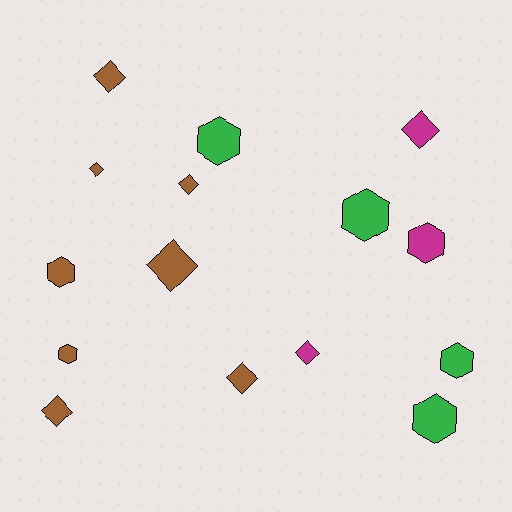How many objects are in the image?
There are 15 objects.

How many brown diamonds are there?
There are 6 brown diamonds.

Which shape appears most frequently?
Diamond, with 8 objects.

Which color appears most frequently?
Brown, with 8 objects.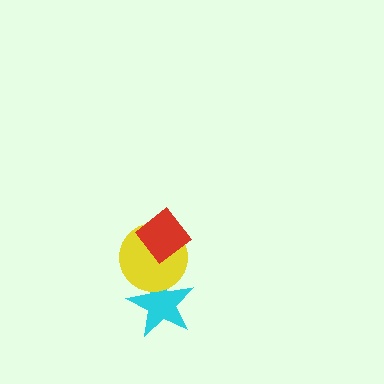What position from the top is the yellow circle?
The yellow circle is 2nd from the top.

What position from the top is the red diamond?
The red diamond is 1st from the top.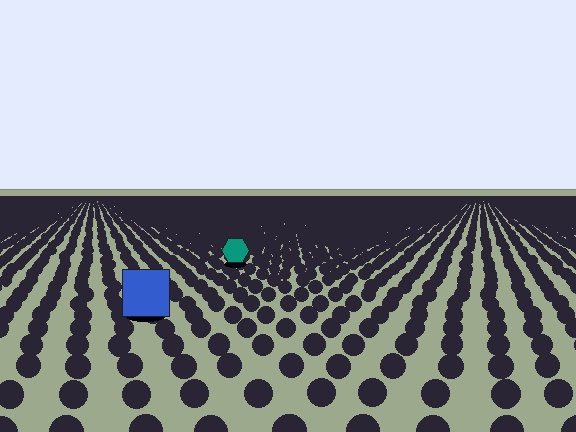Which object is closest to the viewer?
The blue square is closest. The texture marks near it are larger and more spread out.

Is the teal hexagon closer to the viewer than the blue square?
No. The blue square is closer — you can tell from the texture gradient: the ground texture is coarser near it.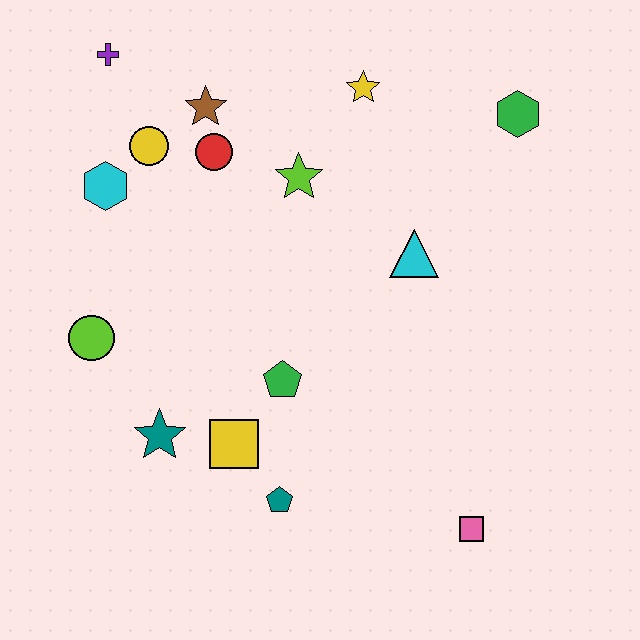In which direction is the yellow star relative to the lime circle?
The yellow star is to the right of the lime circle.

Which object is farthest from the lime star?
The pink square is farthest from the lime star.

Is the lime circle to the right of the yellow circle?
No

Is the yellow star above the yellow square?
Yes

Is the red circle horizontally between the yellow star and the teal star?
Yes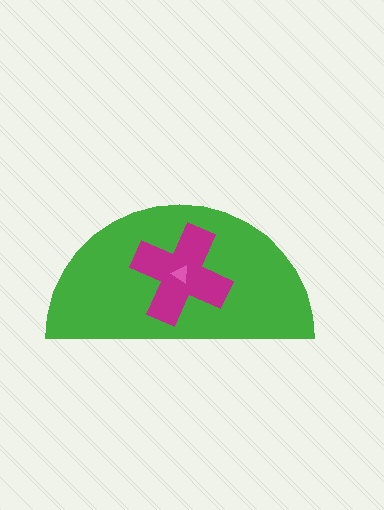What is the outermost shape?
The green semicircle.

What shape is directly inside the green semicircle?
The magenta cross.